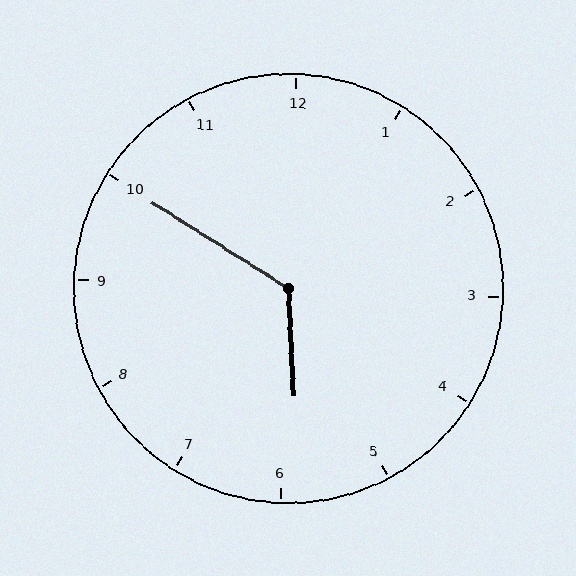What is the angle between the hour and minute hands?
Approximately 125 degrees.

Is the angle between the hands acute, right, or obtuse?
It is obtuse.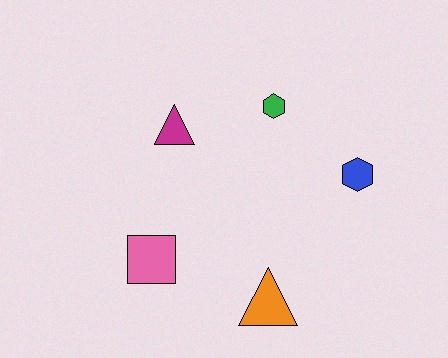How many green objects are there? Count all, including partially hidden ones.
There is 1 green object.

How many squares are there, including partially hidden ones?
There is 1 square.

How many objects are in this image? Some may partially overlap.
There are 5 objects.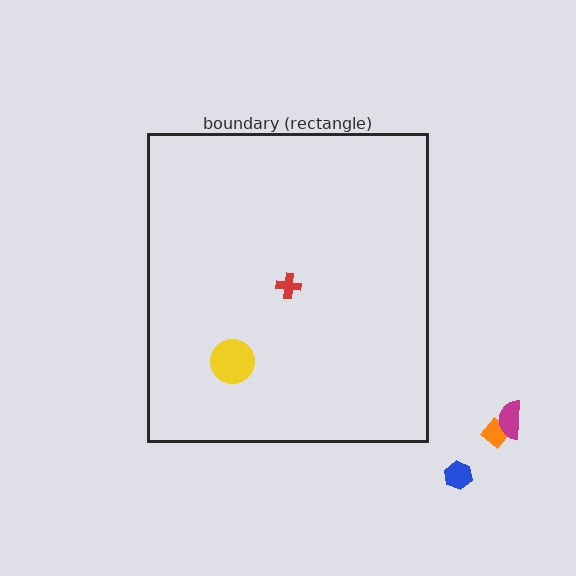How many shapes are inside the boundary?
2 inside, 3 outside.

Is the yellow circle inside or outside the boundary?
Inside.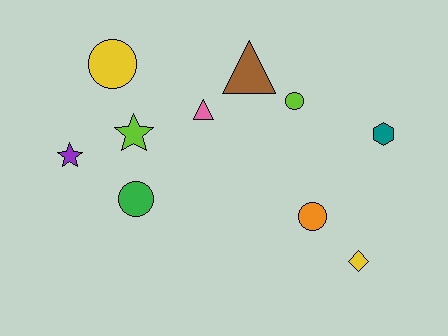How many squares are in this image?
There are no squares.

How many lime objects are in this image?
There are 2 lime objects.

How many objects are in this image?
There are 10 objects.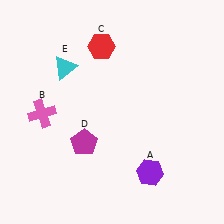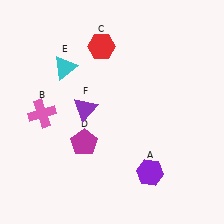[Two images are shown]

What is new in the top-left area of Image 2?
A purple triangle (F) was added in the top-left area of Image 2.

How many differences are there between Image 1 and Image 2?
There is 1 difference between the two images.